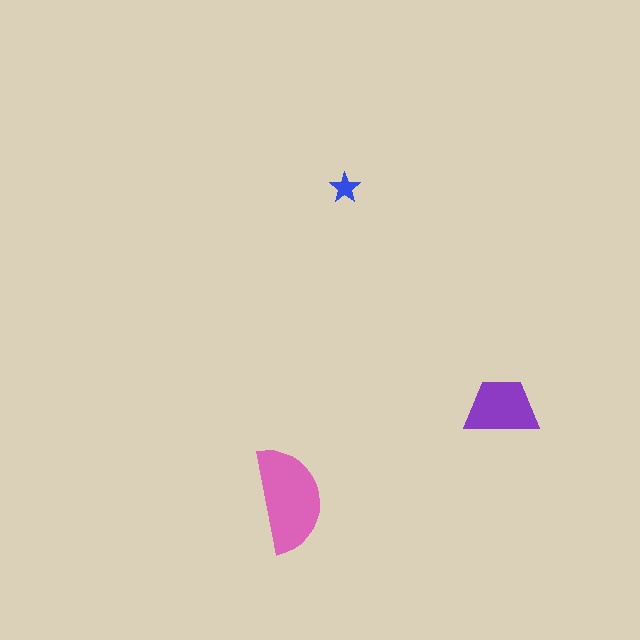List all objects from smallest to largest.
The blue star, the purple trapezoid, the pink semicircle.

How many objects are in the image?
There are 3 objects in the image.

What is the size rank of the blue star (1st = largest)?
3rd.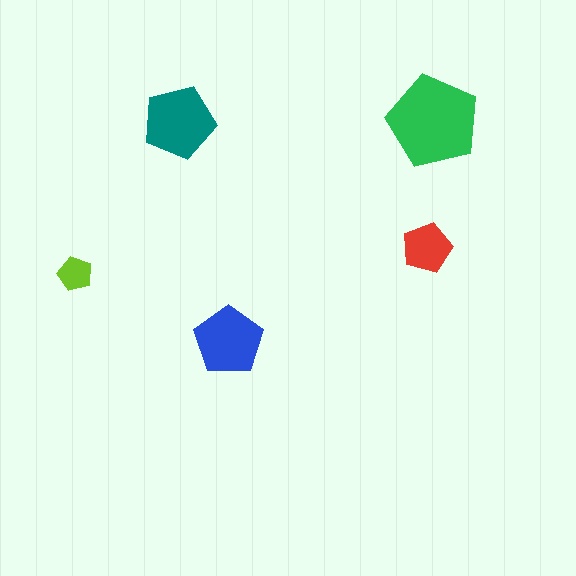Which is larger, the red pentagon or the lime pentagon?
The red one.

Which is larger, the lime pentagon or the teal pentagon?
The teal one.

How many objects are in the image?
There are 5 objects in the image.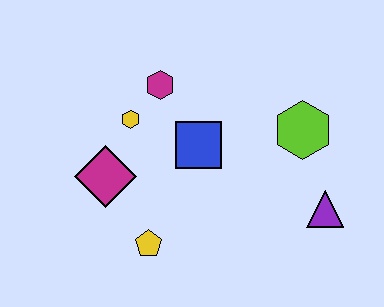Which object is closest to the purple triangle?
The lime hexagon is closest to the purple triangle.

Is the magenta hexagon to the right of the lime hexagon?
No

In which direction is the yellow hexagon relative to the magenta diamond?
The yellow hexagon is above the magenta diamond.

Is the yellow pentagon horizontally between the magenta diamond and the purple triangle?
Yes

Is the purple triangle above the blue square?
No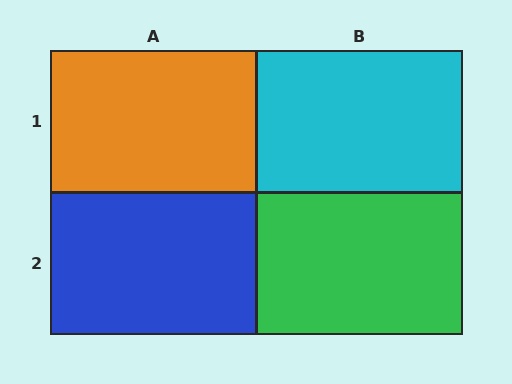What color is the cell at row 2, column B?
Green.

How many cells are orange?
1 cell is orange.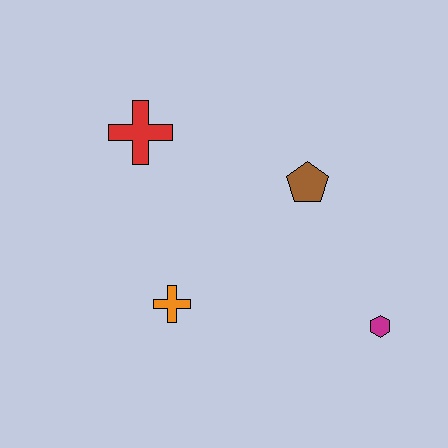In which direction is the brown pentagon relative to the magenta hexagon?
The brown pentagon is above the magenta hexagon.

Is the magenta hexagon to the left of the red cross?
No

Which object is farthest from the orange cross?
The magenta hexagon is farthest from the orange cross.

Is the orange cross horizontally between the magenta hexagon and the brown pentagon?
No